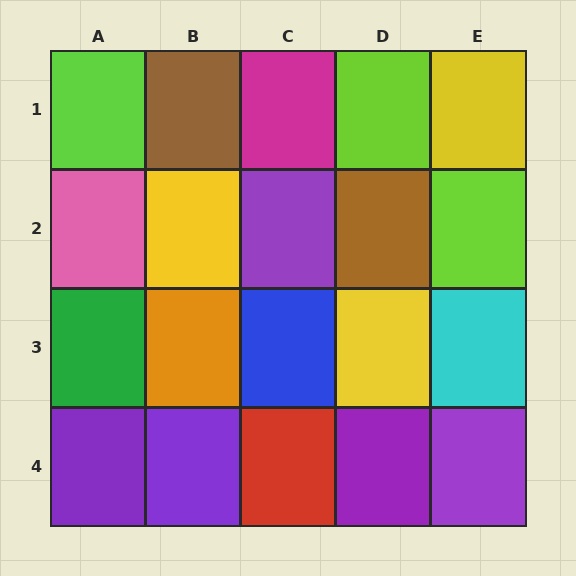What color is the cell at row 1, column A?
Lime.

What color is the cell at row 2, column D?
Brown.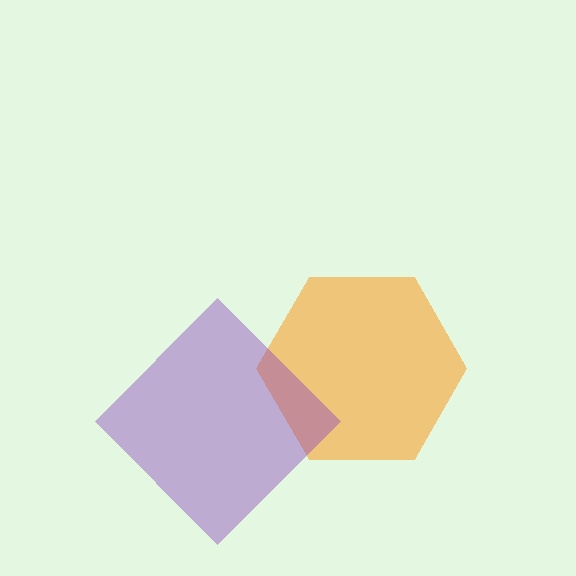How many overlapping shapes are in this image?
There are 2 overlapping shapes in the image.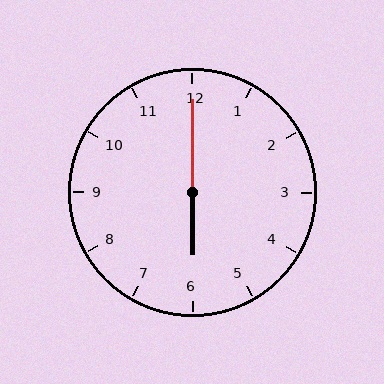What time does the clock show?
6:00.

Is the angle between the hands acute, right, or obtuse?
It is obtuse.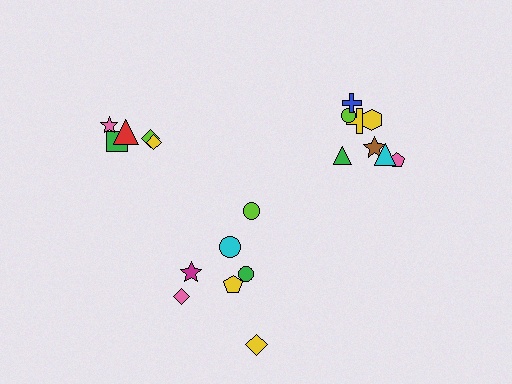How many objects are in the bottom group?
There are 7 objects.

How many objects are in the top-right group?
There are 8 objects.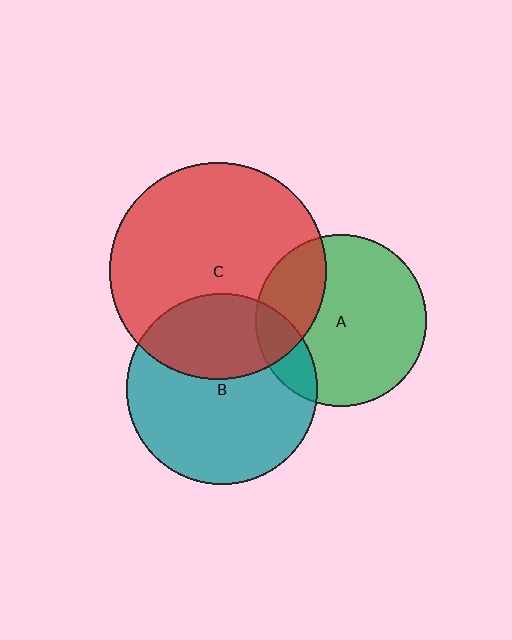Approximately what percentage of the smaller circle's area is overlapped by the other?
Approximately 25%.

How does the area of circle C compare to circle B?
Approximately 1.3 times.